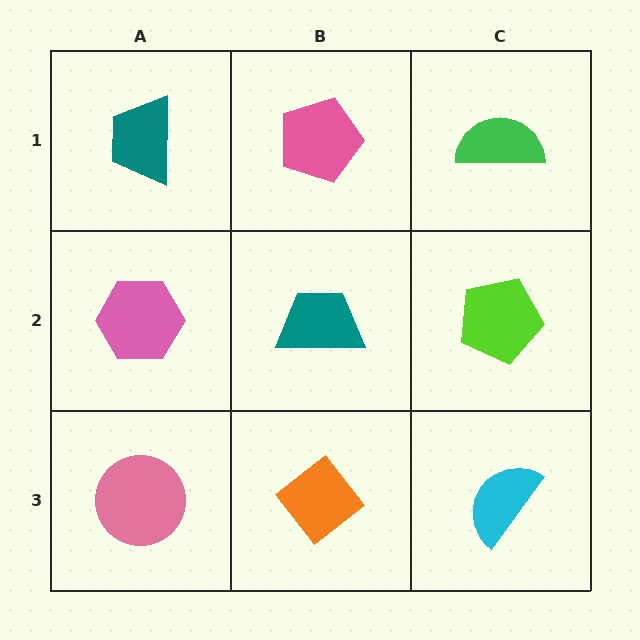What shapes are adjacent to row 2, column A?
A teal trapezoid (row 1, column A), a pink circle (row 3, column A), a teal trapezoid (row 2, column B).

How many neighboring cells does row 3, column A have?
2.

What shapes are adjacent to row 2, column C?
A green semicircle (row 1, column C), a cyan semicircle (row 3, column C), a teal trapezoid (row 2, column B).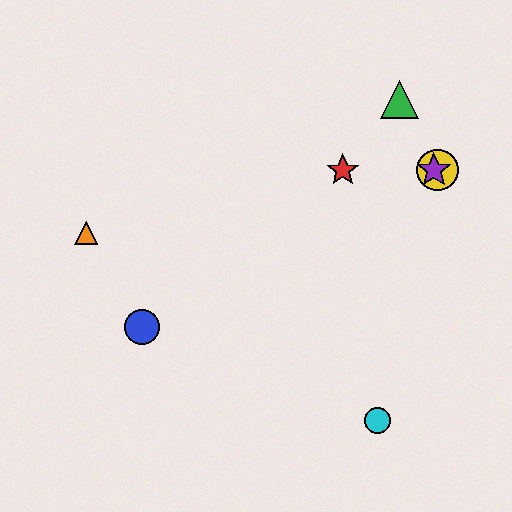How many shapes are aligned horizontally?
3 shapes (the red star, the yellow circle, the purple star) are aligned horizontally.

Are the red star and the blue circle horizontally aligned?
No, the red star is at y≈170 and the blue circle is at y≈327.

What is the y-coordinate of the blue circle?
The blue circle is at y≈327.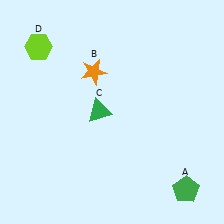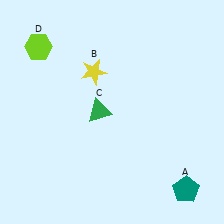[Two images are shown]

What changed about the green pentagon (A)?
In Image 1, A is green. In Image 2, it changed to teal.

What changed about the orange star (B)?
In Image 1, B is orange. In Image 2, it changed to yellow.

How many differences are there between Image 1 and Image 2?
There are 2 differences between the two images.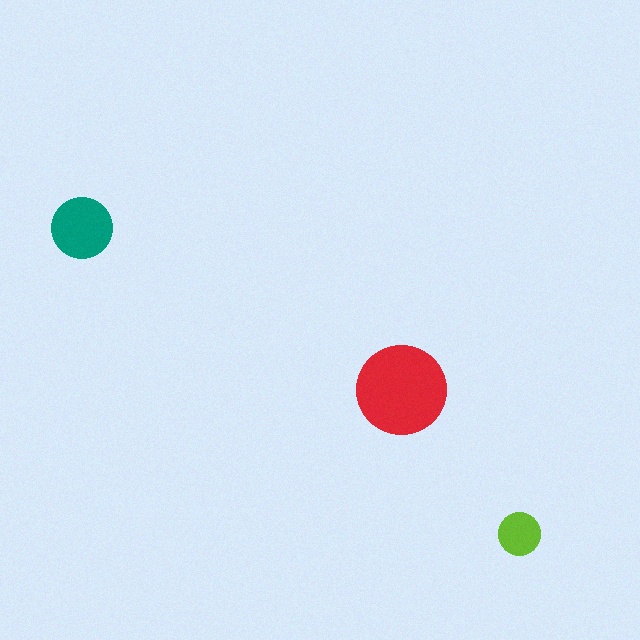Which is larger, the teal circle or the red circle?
The red one.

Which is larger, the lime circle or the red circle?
The red one.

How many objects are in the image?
There are 3 objects in the image.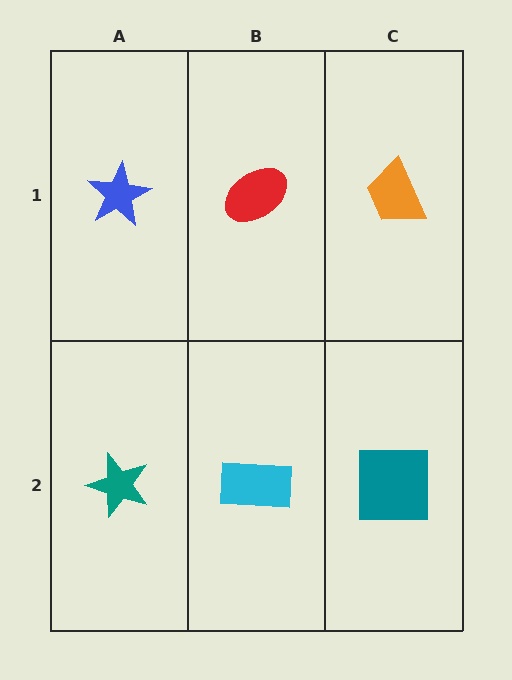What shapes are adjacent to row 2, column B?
A red ellipse (row 1, column B), a teal star (row 2, column A), a teal square (row 2, column C).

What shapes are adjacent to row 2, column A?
A blue star (row 1, column A), a cyan rectangle (row 2, column B).